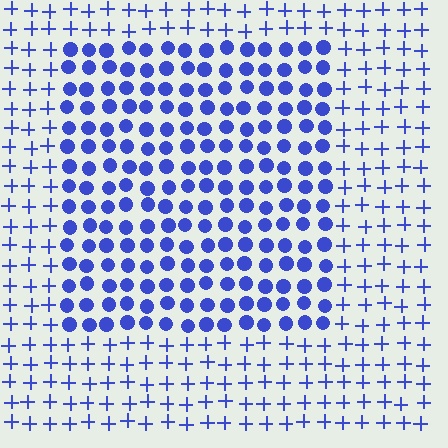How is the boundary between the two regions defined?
The boundary is defined by a change in element shape: circles inside vs. plus signs outside. All elements share the same color and spacing.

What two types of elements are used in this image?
The image uses circles inside the rectangle region and plus signs outside it.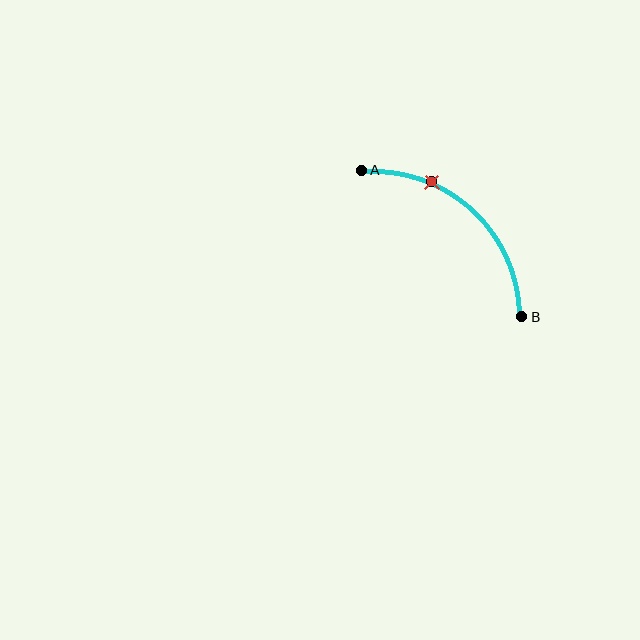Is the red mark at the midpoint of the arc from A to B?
No. The red mark lies on the arc but is closer to endpoint A. The arc midpoint would be at the point on the curve equidistant along the arc from both A and B.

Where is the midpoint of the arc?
The arc midpoint is the point on the curve farthest from the straight line joining A and B. It sits above and to the right of that line.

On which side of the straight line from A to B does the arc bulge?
The arc bulges above and to the right of the straight line connecting A and B.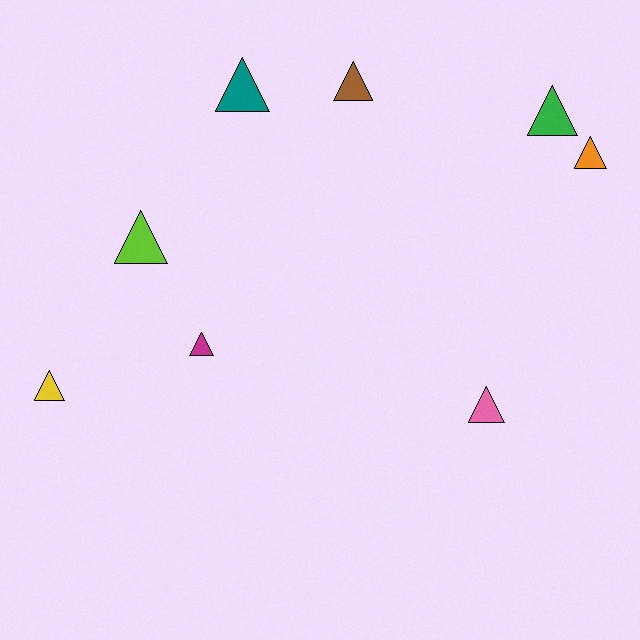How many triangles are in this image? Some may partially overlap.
There are 8 triangles.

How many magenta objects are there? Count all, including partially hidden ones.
There is 1 magenta object.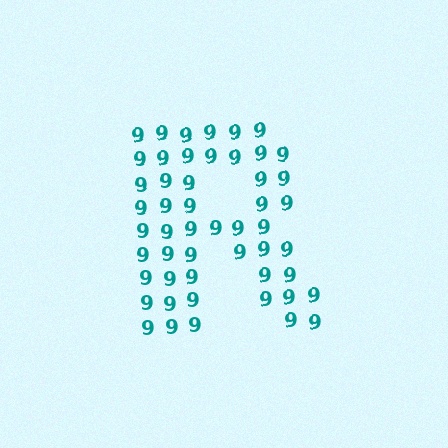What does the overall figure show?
The overall figure shows the letter R.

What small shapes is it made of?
It is made of small digit 9's.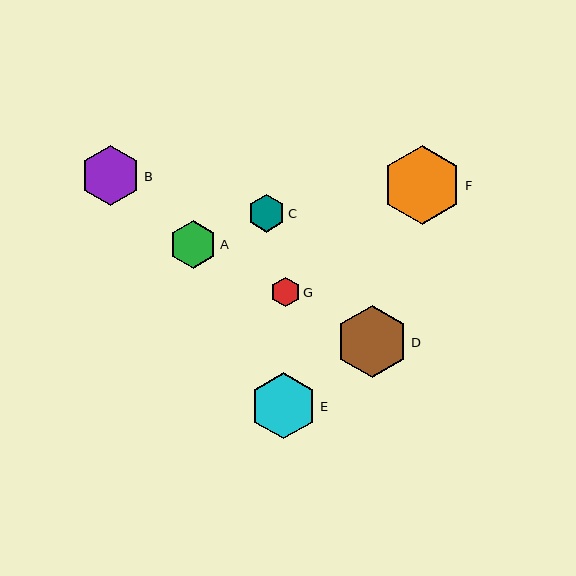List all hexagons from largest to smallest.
From largest to smallest: F, D, E, B, A, C, G.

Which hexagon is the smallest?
Hexagon G is the smallest with a size of approximately 30 pixels.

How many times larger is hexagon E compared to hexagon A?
Hexagon E is approximately 1.4 times the size of hexagon A.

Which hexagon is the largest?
Hexagon F is the largest with a size of approximately 80 pixels.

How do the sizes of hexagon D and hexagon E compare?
Hexagon D and hexagon E are approximately the same size.